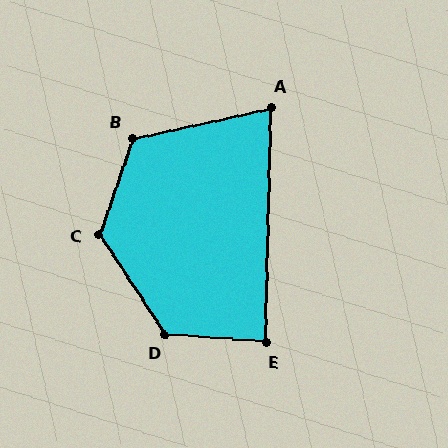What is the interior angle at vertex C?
Approximately 128 degrees (obtuse).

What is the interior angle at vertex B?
Approximately 121 degrees (obtuse).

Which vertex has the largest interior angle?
D, at approximately 128 degrees.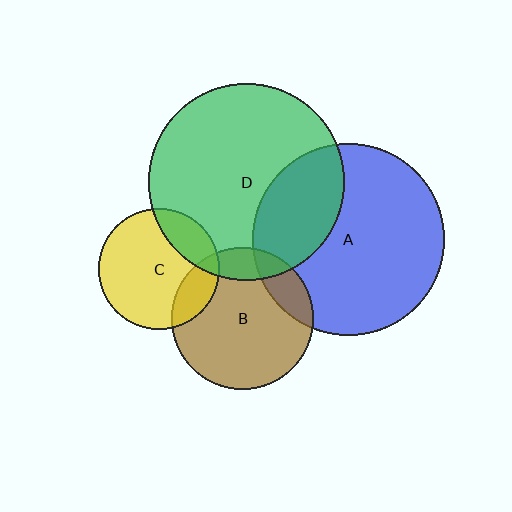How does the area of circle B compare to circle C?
Approximately 1.4 times.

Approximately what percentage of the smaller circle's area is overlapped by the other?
Approximately 20%.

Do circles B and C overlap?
Yes.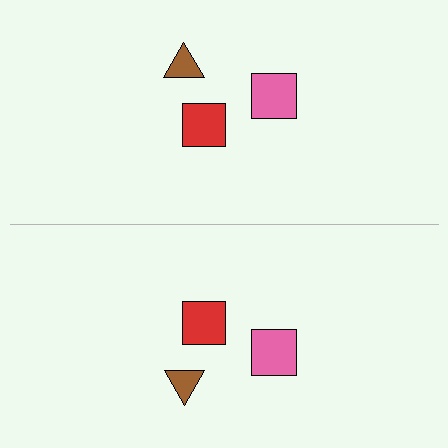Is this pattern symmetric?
Yes, this pattern has bilateral (reflection) symmetry.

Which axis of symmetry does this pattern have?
The pattern has a horizontal axis of symmetry running through the center of the image.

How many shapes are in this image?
There are 6 shapes in this image.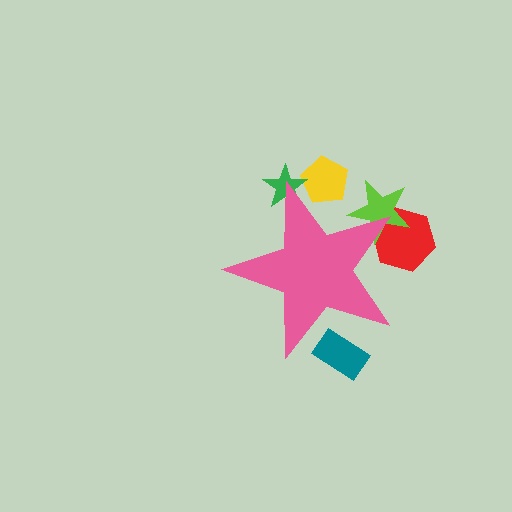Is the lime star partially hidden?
Yes, the lime star is partially hidden behind the pink star.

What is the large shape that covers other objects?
A pink star.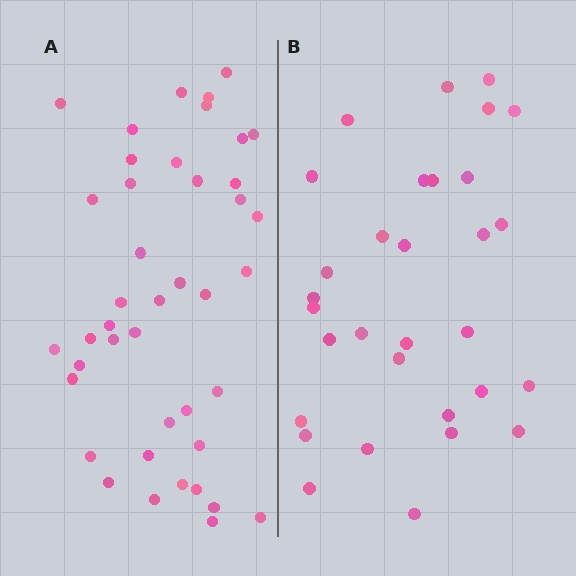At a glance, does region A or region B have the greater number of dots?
Region A (the left region) has more dots.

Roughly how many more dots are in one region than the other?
Region A has roughly 12 or so more dots than region B.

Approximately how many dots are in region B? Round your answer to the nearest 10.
About 30 dots. (The exact count is 31, which rounds to 30.)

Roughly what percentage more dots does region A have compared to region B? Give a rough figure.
About 35% more.